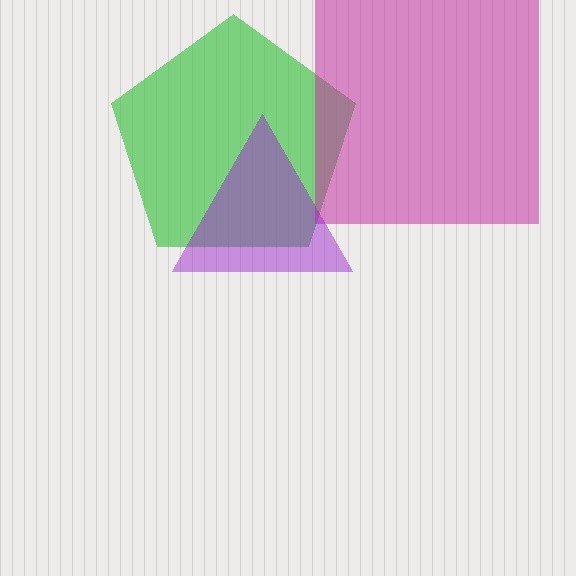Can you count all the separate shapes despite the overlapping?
Yes, there are 3 separate shapes.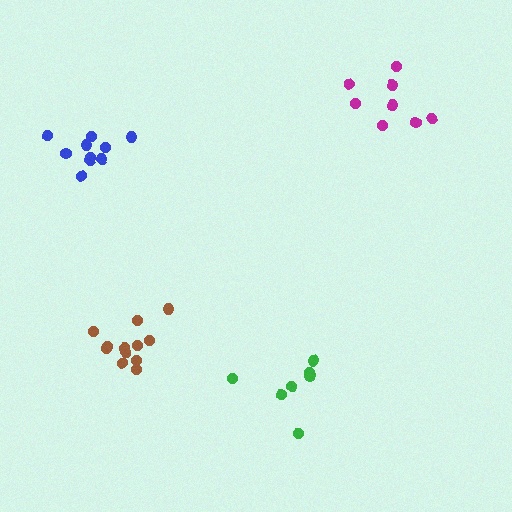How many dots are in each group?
Group 1: 12 dots, Group 2: 7 dots, Group 3: 10 dots, Group 4: 8 dots (37 total).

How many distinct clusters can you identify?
There are 4 distinct clusters.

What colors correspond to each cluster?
The clusters are colored: brown, green, blue, magenta.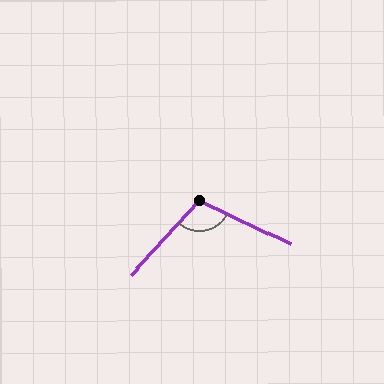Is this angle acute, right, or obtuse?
It is obtuse.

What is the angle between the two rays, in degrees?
Approximately 107 degrees.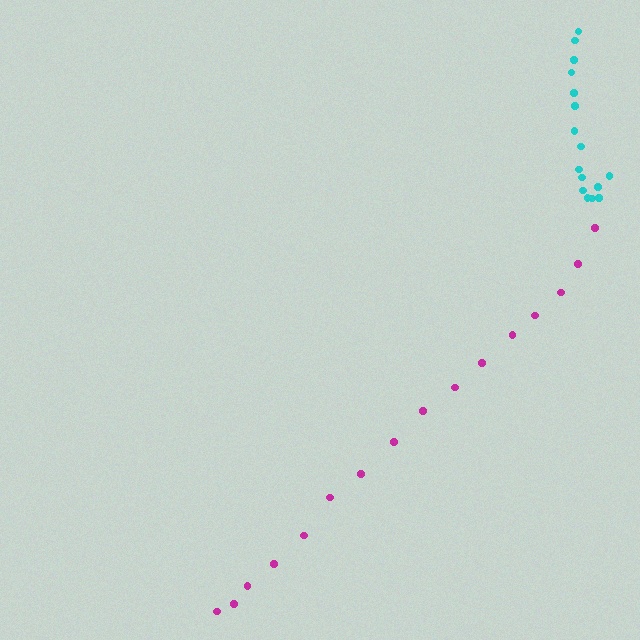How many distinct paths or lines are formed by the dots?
There are 2 distinct paths.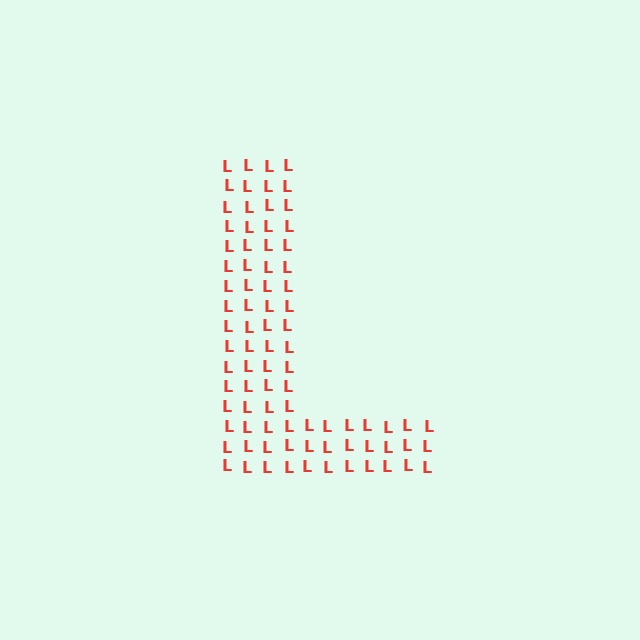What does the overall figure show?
The overall figure shows the letter L.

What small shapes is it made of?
It is made of small letter L's.